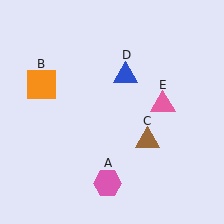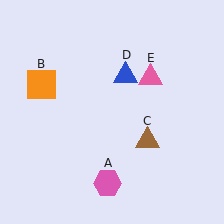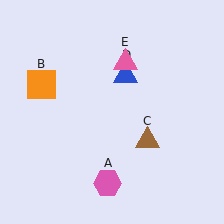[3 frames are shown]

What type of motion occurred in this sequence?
The pink triangle (object E) rotated counterclockwise around the center of the scene.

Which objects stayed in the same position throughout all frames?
Pink hexagon (object A) and orange square (object B) and brown triangle (object C) and blue triangle (object D) remained stationary.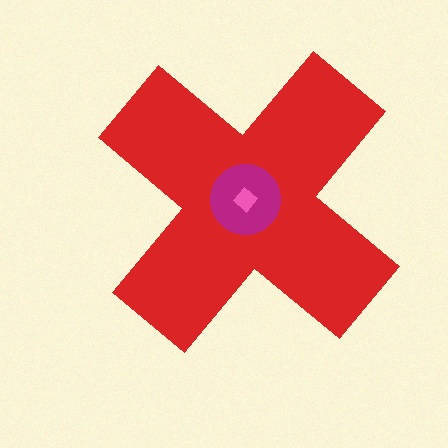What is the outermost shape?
The red cross.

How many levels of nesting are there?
3.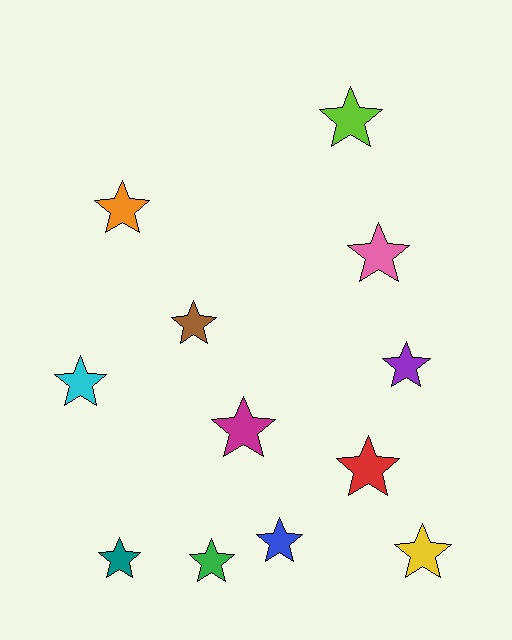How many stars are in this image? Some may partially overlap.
There are 12 stars.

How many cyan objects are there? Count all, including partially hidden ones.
There is 1 cyan object.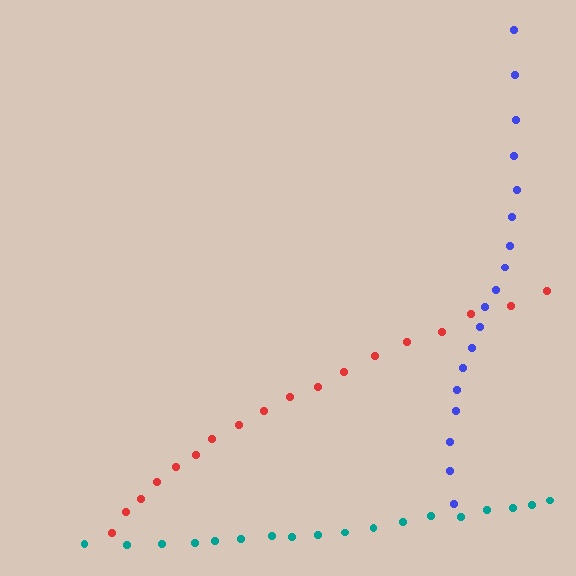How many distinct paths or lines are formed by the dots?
There are 3 distinct paths.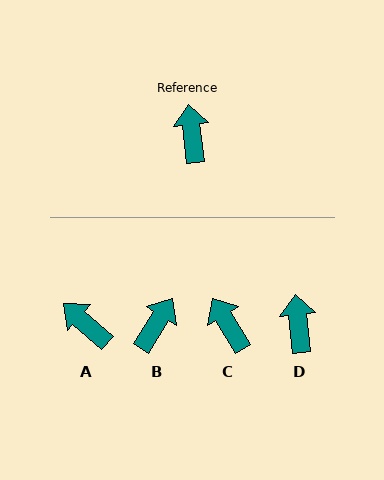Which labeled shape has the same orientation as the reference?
D.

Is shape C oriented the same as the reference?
No, it is off by about 25 degrees.